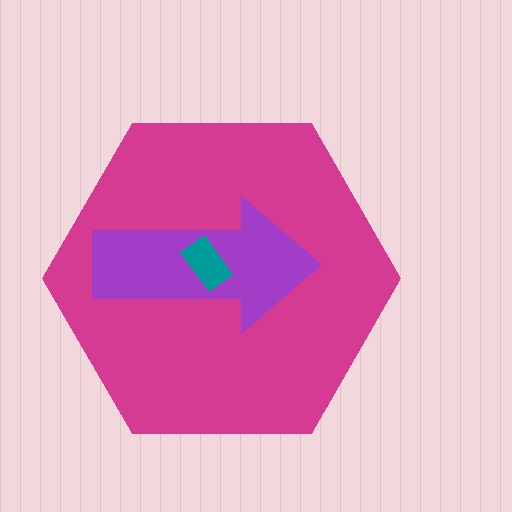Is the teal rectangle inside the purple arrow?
Yes.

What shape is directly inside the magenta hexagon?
The purple arrow.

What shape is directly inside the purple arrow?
The teal rectangle.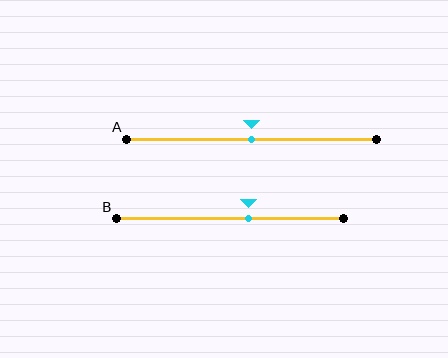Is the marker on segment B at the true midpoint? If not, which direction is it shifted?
No, the marker on segment B is shifted to the right by about 8% of the segment length.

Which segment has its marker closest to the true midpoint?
Segment A has its marker closest to the true midpoint.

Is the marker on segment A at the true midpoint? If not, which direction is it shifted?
Yes, the marker on segment A is at the true midpoint.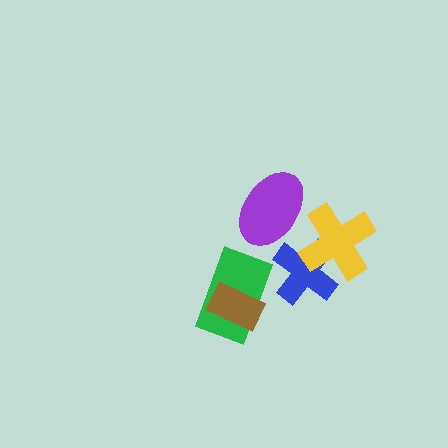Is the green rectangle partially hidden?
Yes, it is partially covered by another shape.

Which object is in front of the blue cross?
The yellow cross is in front of the blue cross.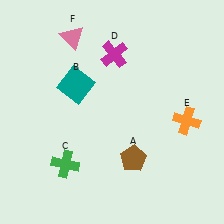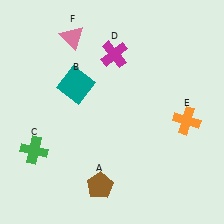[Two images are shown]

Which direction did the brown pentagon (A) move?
The brown pentagon (A) moved left.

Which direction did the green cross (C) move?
The green cross (C) moved left.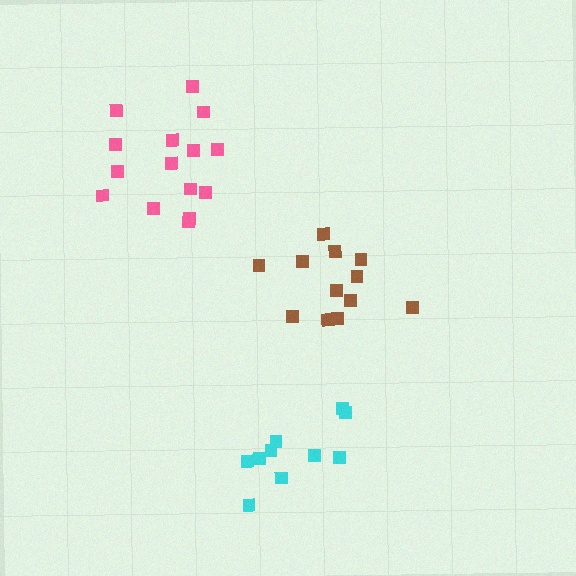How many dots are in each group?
Group 1: 12 dots, Group 2: 15 dots, Group 3: 10 dots (37 total).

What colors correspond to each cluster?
The clusters are colored: brown, pink, cyan.